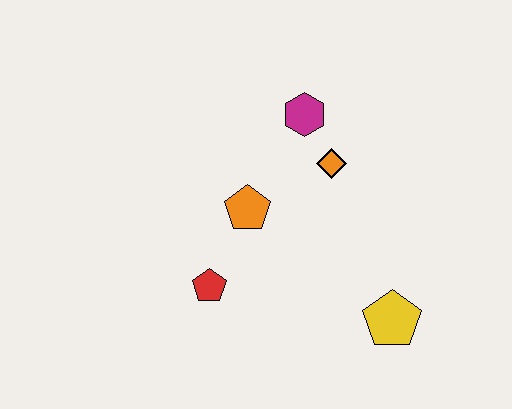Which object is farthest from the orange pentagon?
The yellow pentagon is farthest from the orange pentagon.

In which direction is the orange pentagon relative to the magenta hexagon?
The orange pentagon is below the magenta hexagon.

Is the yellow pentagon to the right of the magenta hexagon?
Yes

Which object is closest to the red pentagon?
The orange pentagon is closest to the red pentagon.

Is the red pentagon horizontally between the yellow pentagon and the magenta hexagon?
No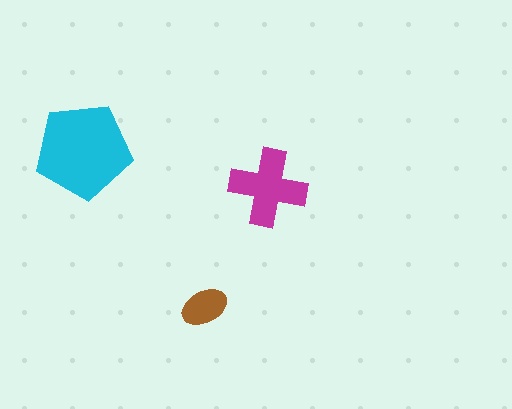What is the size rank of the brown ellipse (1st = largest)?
3rd.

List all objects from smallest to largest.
The brown ellipse, the magenta cross, the cyan pentagon.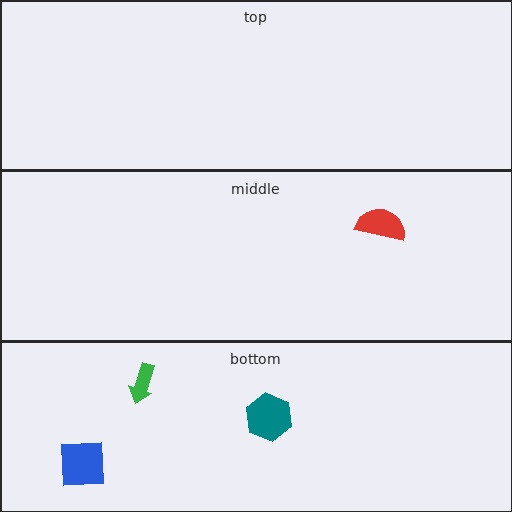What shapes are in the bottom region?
The blue square, the green arrow, the teal hexagon.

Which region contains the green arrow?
The bottom region.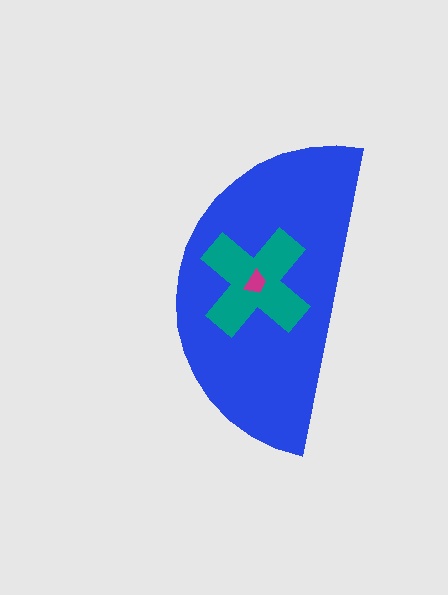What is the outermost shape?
The blue semicircle.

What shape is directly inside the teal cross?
The magenta trapezoid.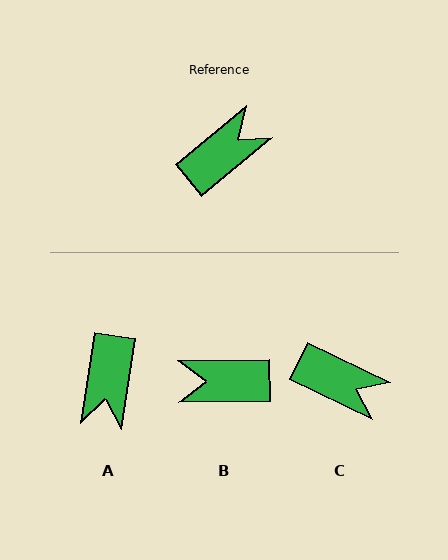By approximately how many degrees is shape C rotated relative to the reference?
Approximately 65 degrees clockwise.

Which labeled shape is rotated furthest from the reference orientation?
B, about 141 degrees away.